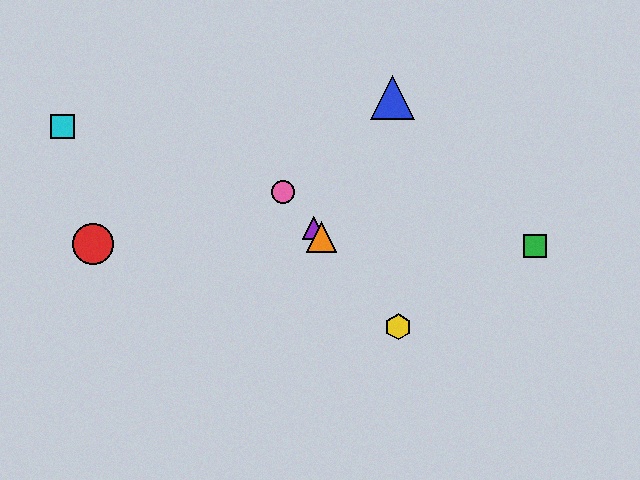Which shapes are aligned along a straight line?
The yellow hexagon, the purple triangle, the orange triangle, the pink circle are aligned along a straight line.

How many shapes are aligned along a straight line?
4 shapes (the yellow hexagon, the purple triangle, the orange triangle, the pink circle) are aligned along a straight line.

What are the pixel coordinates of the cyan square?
The cyan square is at (62, 126).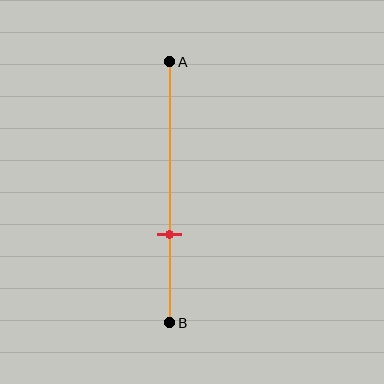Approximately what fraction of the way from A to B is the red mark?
The red mark is approximately 65% of the way from A to B.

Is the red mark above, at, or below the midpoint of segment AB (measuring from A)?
The red mark is below the midpoint of segment AB.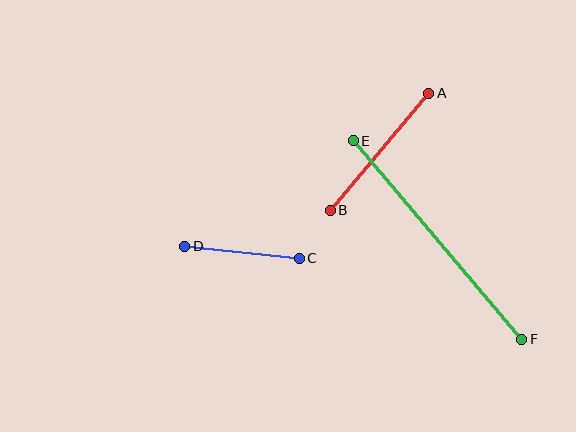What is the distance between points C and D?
The distance is approximately 115 pixels.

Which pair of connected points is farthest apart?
Points E and F are farthest apart.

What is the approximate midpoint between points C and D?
The midpoint is at approximately (242, 252) pixels.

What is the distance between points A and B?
The distance is approximately 153 pixels.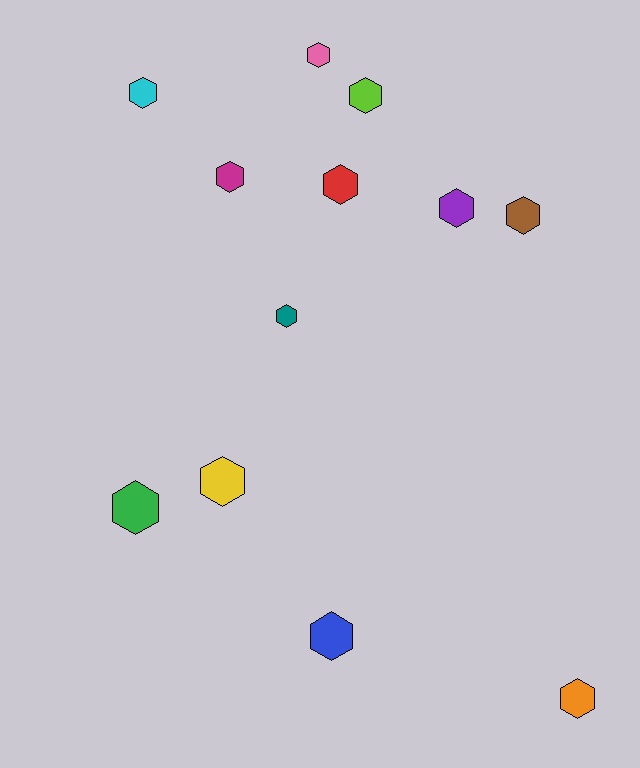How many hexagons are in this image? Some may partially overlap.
There are 12 hexagons.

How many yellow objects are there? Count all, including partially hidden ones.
There is 1 yellow object.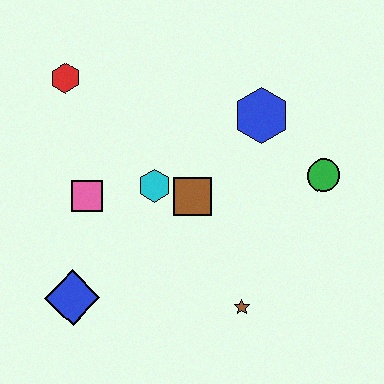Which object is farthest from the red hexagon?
The brown star is farthest from the red hexagon.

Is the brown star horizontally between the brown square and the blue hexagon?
Yes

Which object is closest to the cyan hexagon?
The brown square is closest to the cyan hexagon.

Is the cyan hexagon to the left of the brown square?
Yes